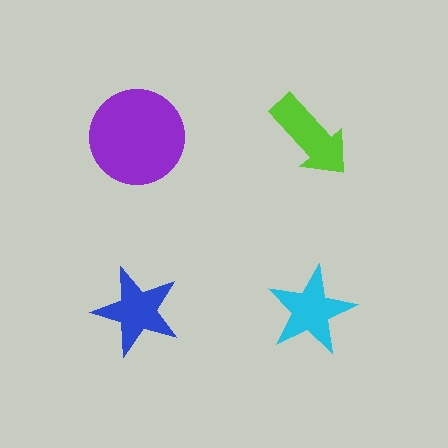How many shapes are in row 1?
2 shapes.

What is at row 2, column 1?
A blue star.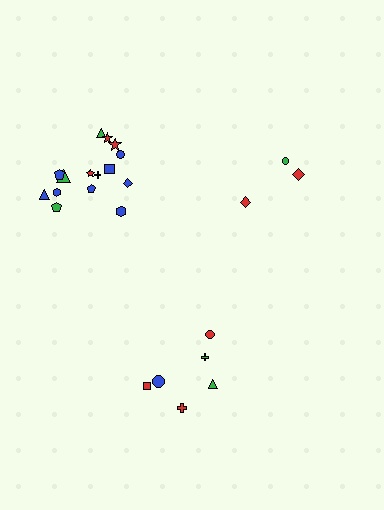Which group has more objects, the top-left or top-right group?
The top-left group.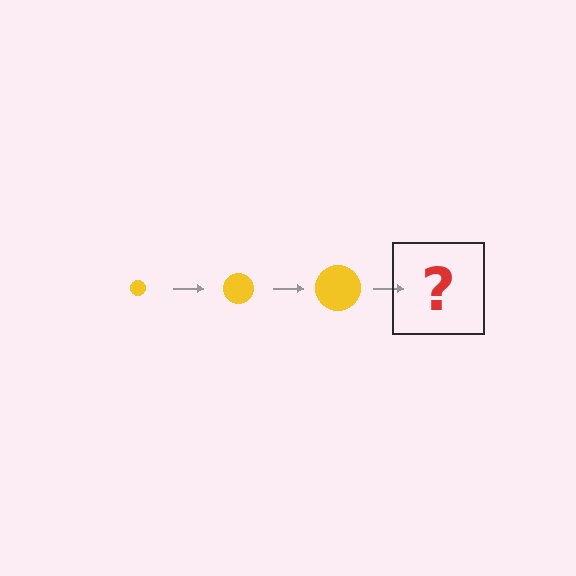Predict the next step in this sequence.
The next step is a yellow circle, larger than the previous one.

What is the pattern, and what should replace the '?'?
The pattern is that the circle gets progressively larger each step. The '?' should be a yellow circle, larger than the previous one.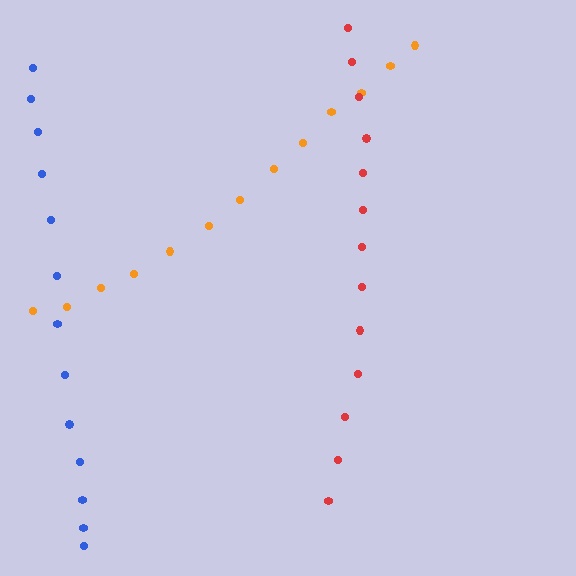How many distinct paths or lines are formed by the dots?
There are 3 distinct paths.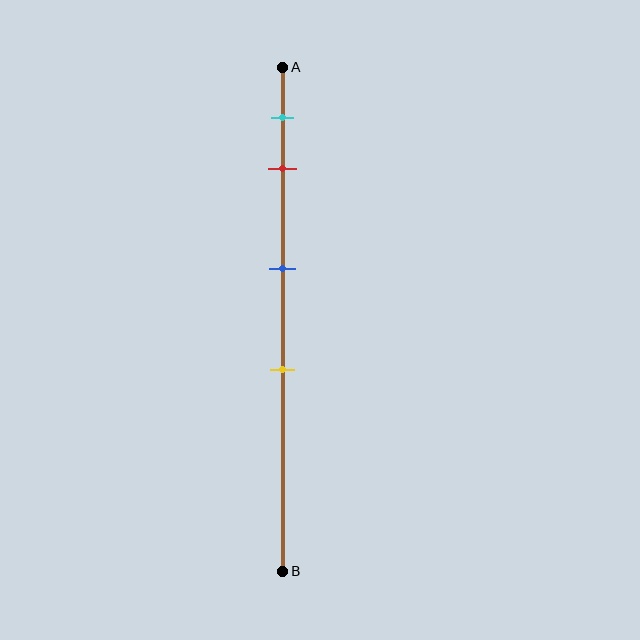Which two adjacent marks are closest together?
The cyan and red marks are the closest adjacent pair.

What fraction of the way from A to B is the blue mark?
The blue mark is approximately 40% (0.4) of the way from A to B.